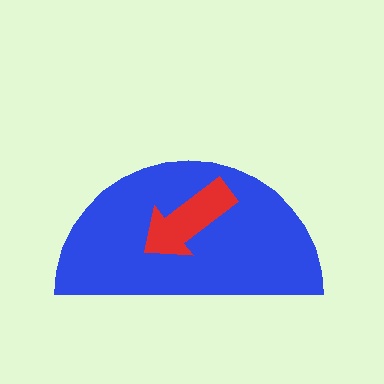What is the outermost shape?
The blue semicircle.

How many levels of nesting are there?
2.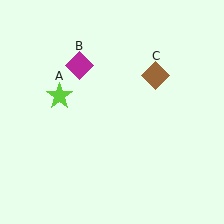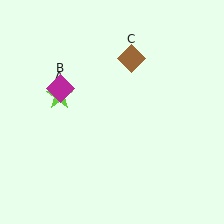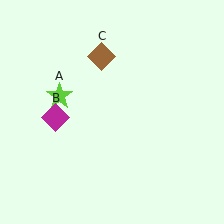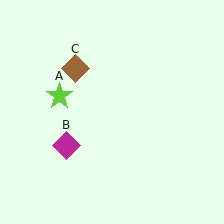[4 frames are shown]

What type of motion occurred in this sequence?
The magenta diamond (object B), brown diamond (object C) rotated counterclockwise around the center of the scene.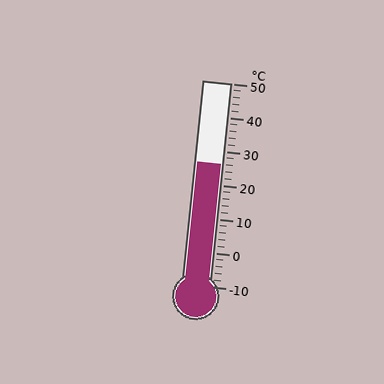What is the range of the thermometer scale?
The thermometer scale ranges from -10°C to 50°C.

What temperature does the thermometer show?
The thermometer shows approximately 26°C.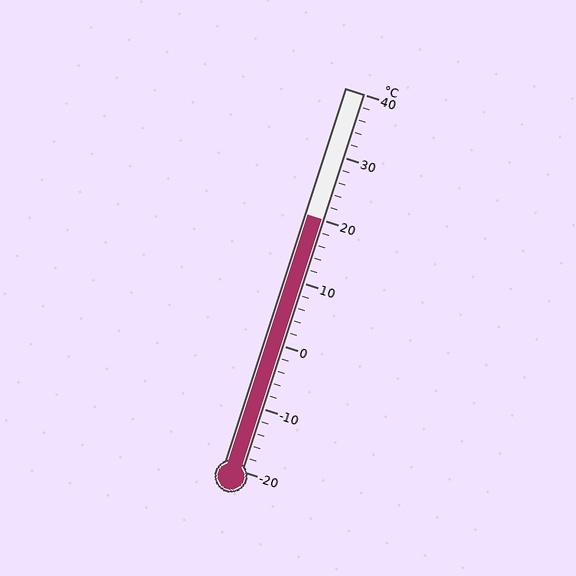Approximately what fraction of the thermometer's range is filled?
The thermometer is filled to approximately 65% of its range.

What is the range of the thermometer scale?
The thermometer scale ranges from -20°C to 40°C.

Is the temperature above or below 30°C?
The temperature is below 30°C.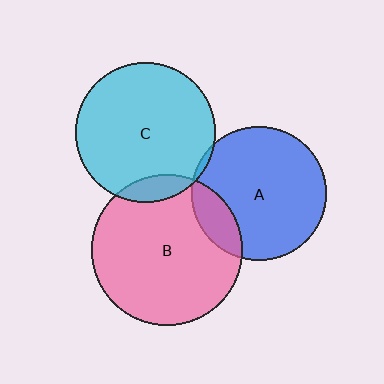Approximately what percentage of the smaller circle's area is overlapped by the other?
Approximately 5%.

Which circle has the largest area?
Circle B (pink).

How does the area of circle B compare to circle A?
Approximately 1.3 times.